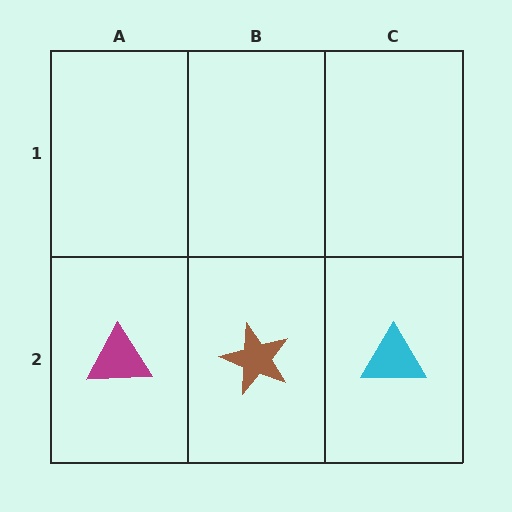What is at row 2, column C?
A cyan triangle.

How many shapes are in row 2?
3 shapes.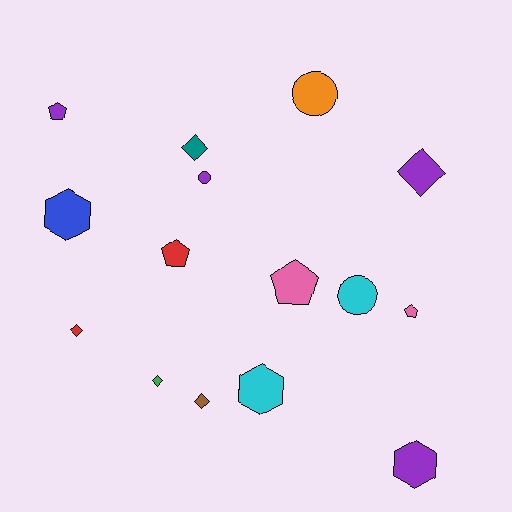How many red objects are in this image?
There are 2 red objects.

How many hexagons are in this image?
There are 3 hexagons.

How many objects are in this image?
There are 15 objects.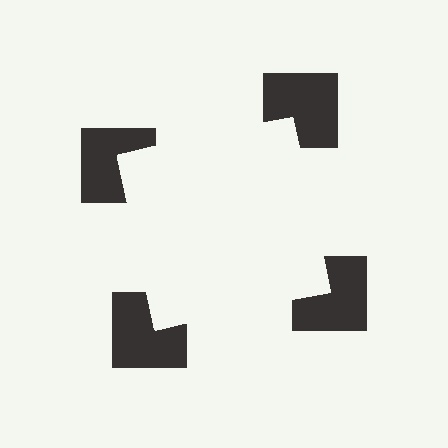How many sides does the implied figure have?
4 sides.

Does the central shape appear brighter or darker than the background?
It typically appears slightly brighter than the background, even though no actual brightness change is drawn.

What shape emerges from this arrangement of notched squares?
An illusory square — its edges are inferred from the aligned wedge cuts in the notched squares, not physically drawn.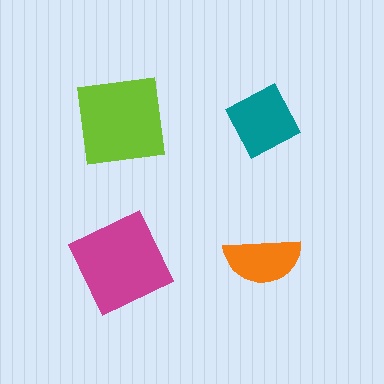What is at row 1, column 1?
A lime square.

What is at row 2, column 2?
An orange semicircle.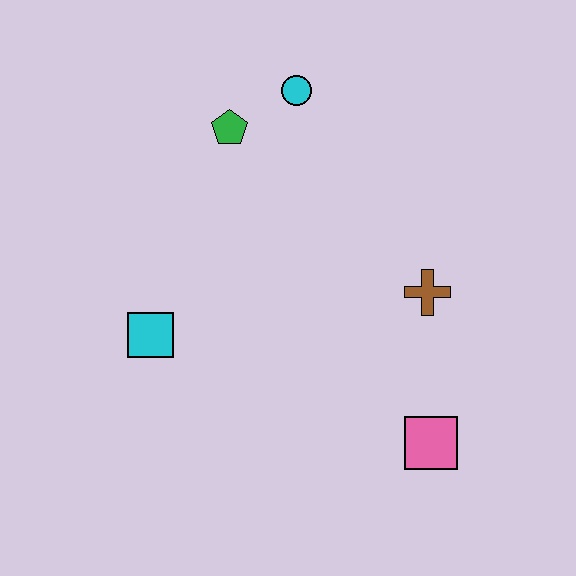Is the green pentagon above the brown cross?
Yes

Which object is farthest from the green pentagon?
The pink square is farthest from the green pentagon.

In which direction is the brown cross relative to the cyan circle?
The brown cross is below the cyan circle.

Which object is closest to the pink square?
The brown cross is closest to the pink square.